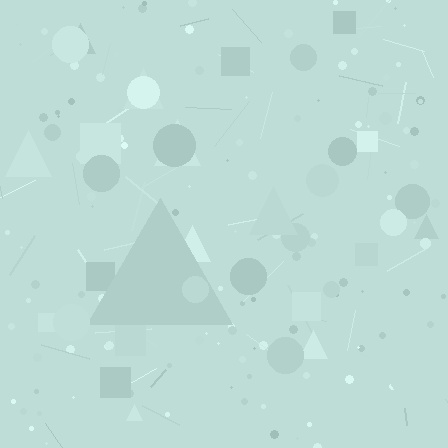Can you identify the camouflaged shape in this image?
The camouflaged shape is a triangle.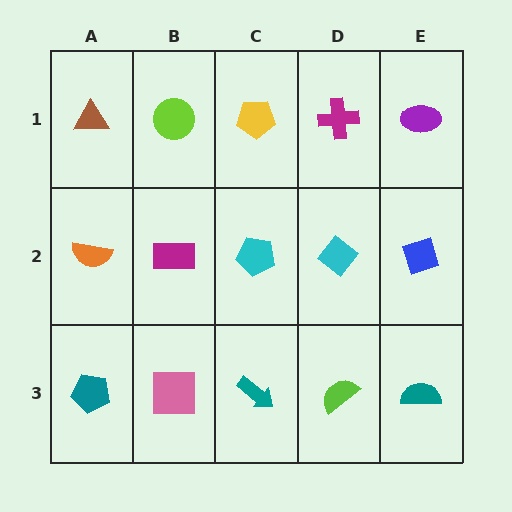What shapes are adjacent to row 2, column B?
A lime circle (row 1, column B), a pink square (row 3, column B), an orange semicircle (row 2, column A), a cyan pentagon (row 2, column C).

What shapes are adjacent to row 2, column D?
A magenta cross (row 1, column D), a lime semicircle (row 3, column D), a cyan pentagon (row 2, column C), a blue diamond (row 2, column E).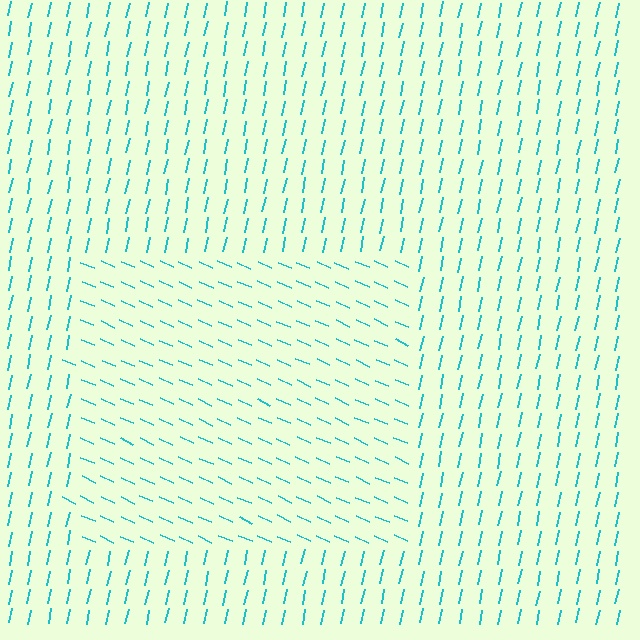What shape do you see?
I see a rectangle.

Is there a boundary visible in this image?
Yes, there is a texture boundary formed by a change in line orientation.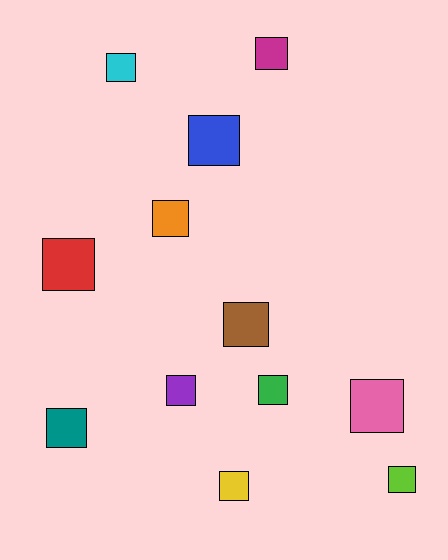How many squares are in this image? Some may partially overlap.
There are 12 squares.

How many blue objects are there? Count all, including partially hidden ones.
There is 1 blue object.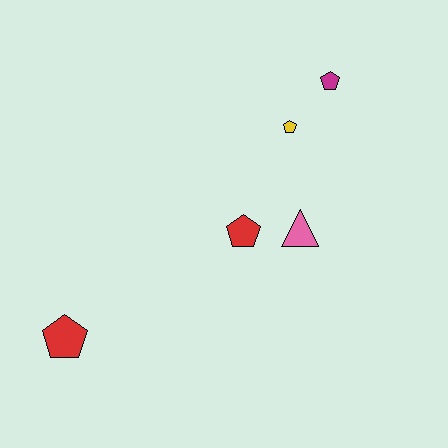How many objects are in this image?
There are 5 objects.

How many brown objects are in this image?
There are no brown objects.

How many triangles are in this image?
There is 1 triangle.